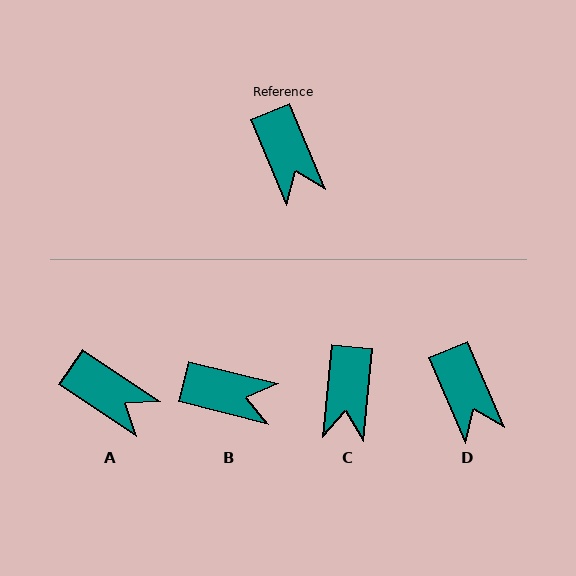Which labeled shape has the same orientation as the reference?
D.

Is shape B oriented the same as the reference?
No, it is off by about 53 degrees.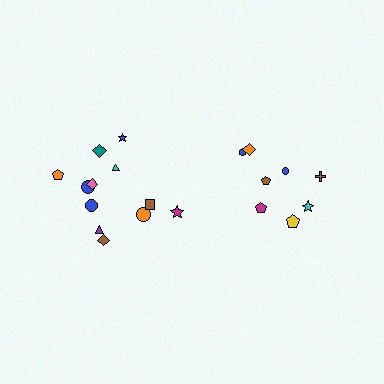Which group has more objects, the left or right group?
The left group.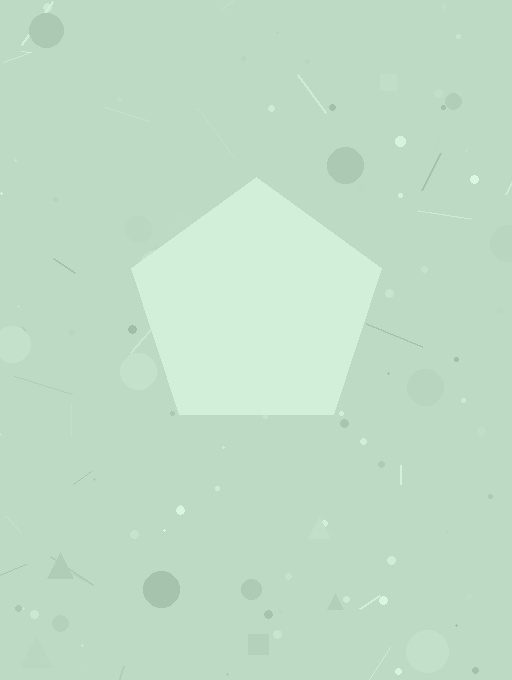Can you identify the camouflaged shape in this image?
The camouflaged shape is a pentagon.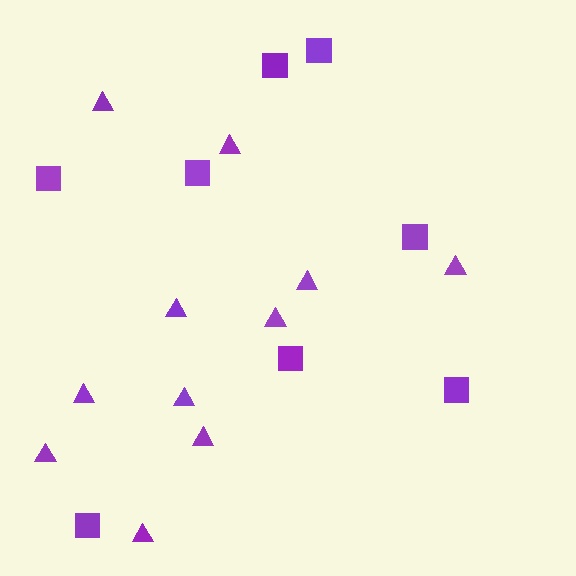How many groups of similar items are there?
There are 2 groups: one group of triangles (11) and one group of squares (8).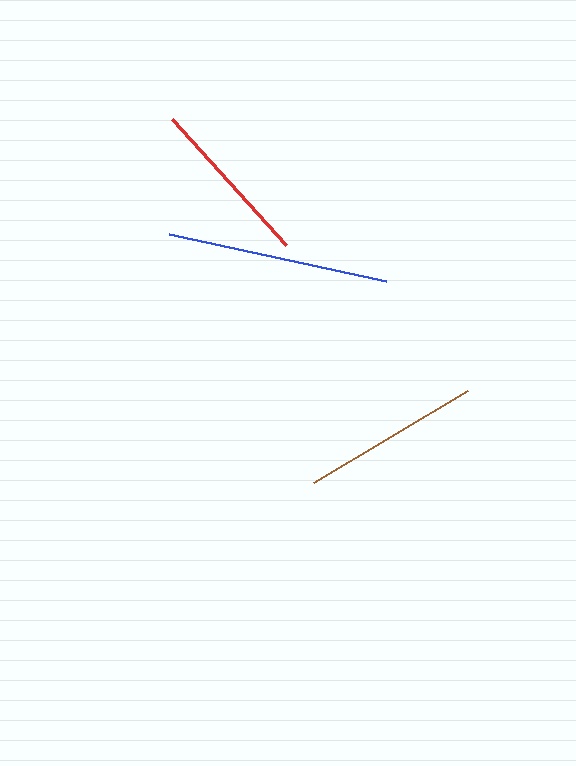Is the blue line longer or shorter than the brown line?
The blue line is longer than the brown line.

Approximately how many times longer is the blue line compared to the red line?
The blue line is approximately 1.3 times the length of the red line.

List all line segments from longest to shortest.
From longest to shortest: blue, brown, red.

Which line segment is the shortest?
The red line is the shortest at approximately 170 pixels.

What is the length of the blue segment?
The blue segment is approximately 222 pixels long.